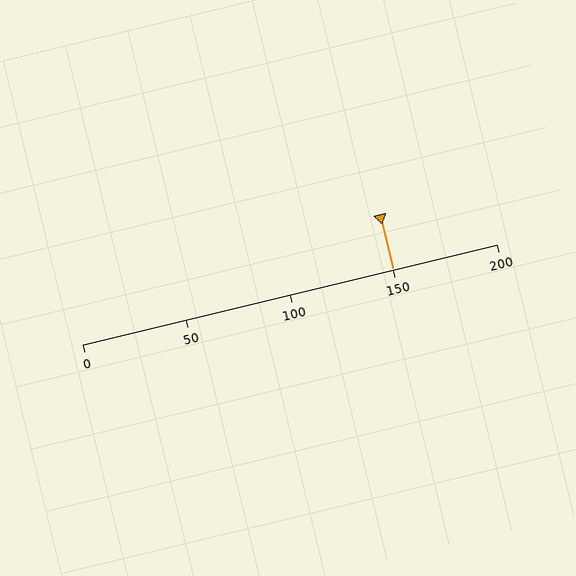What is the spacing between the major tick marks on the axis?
The major ticks are spaced 50 apart.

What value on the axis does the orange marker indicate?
The marker indicates approximately 150.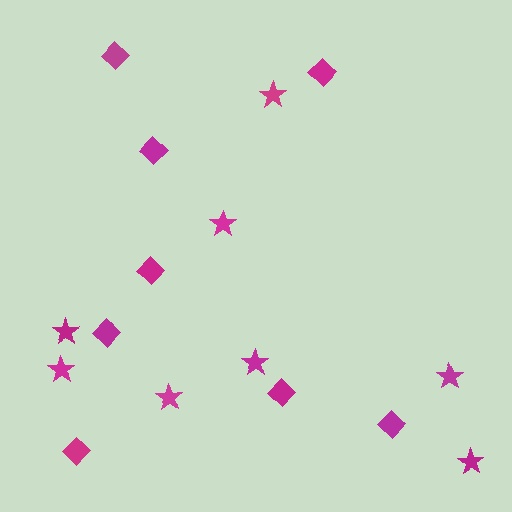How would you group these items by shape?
There are 2 groups: one group of stars (8) and one group of diamonds (8).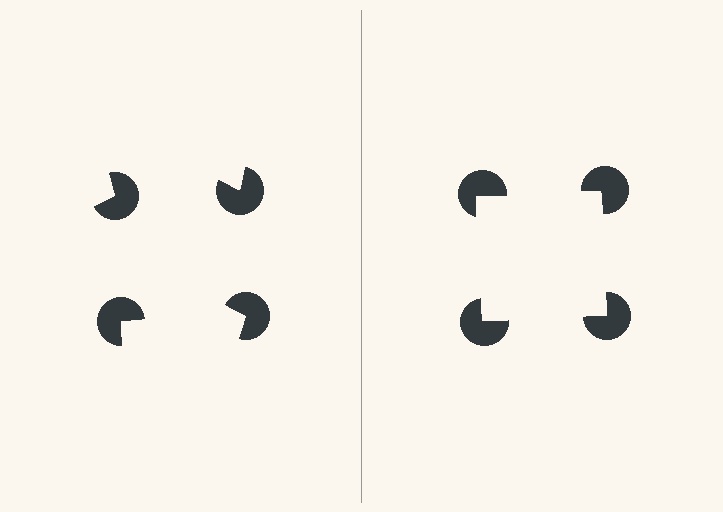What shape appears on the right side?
An illusory square.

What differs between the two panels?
The pac-man discs are positioned identically on both sides; only the wedge orientations differ. On the right they align to a square; on the left they are misaligned.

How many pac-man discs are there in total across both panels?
8 — 4 on each side.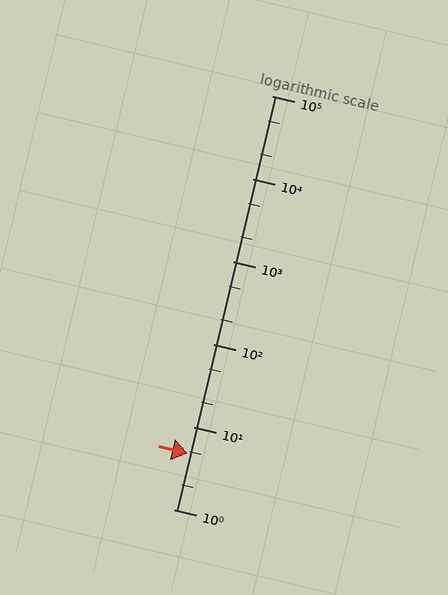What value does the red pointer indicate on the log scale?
The pointer indicates approximately 4.7.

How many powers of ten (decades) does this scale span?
The scale spans 5 decades, from 1 to 100000.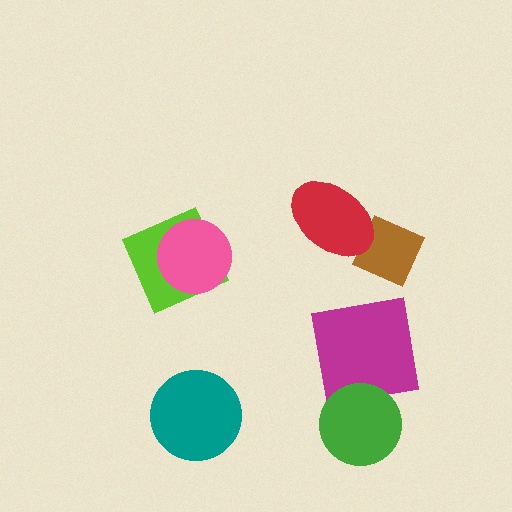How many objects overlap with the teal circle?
0 objects overlap with the teal circle.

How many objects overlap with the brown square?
1 object overlaps with the brown square.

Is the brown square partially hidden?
Yes, it is partially covered by another shape.